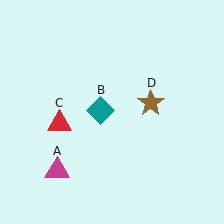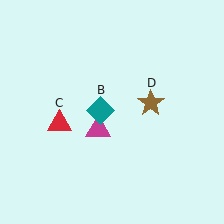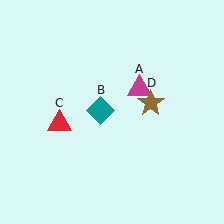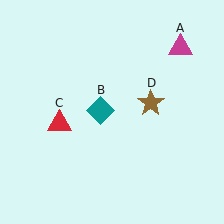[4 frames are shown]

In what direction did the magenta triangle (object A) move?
The magenta triangle (object A) moved up and to the right.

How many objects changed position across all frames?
1 object changed position: magenta triangle (object A).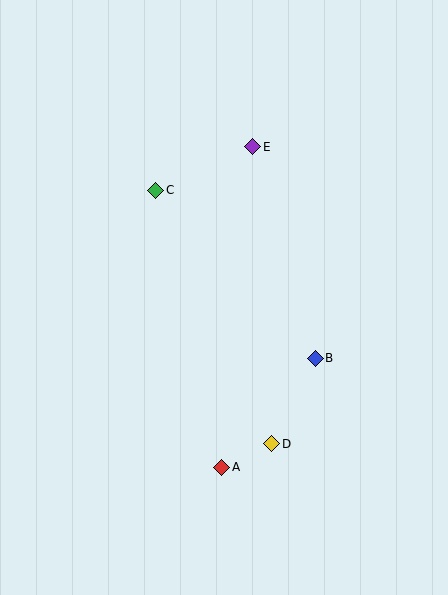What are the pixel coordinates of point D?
Point D is at (272, 444).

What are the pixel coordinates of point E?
Point E is at (253, 147).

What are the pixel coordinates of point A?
Point A is at (222, 467).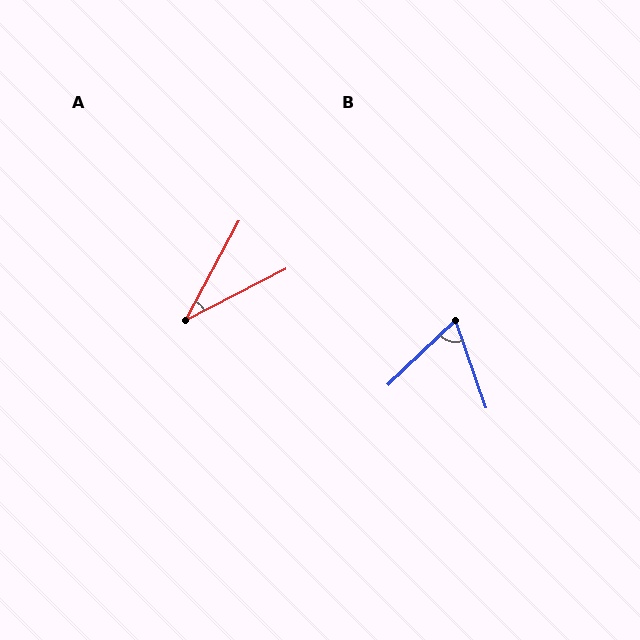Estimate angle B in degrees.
Approximately 66 degrees.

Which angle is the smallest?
A, at approximately 34 degrees.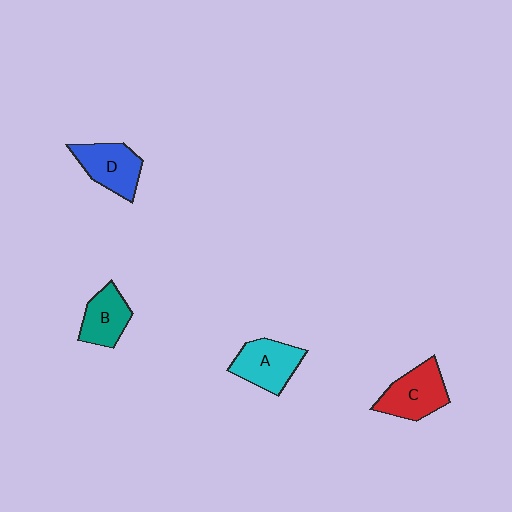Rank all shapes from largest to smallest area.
From largest to smallest: C (red), A (cyan), D (blue), B (teal).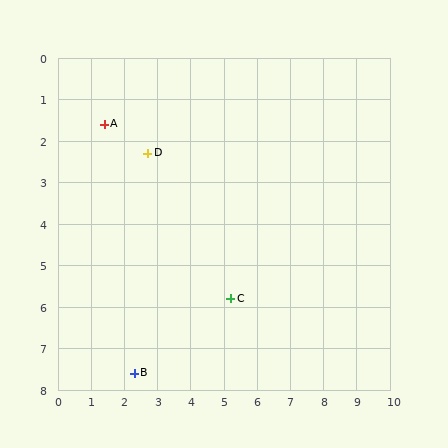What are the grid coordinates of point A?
Point A is at approximately (1.4, 1.6).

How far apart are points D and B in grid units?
Points D and B are about 5.3 grid units apart.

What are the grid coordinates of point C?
Point C is at approximately (5.2, 5.8).